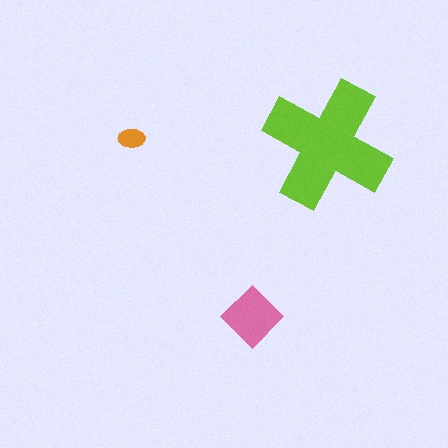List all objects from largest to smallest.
The lime cross, the pink diamond, the orange ellipse.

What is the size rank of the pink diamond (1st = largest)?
2nd.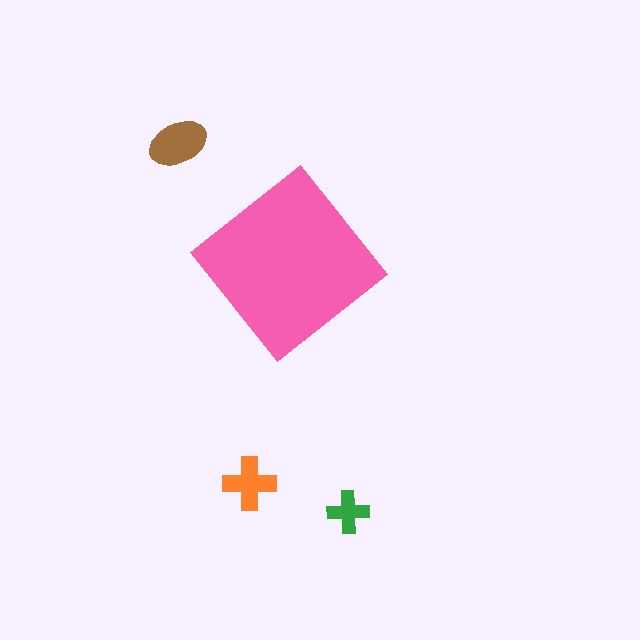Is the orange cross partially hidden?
No, the orange cross is fully visible.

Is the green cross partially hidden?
No, the green cross is fully visible.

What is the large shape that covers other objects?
A pink diamond.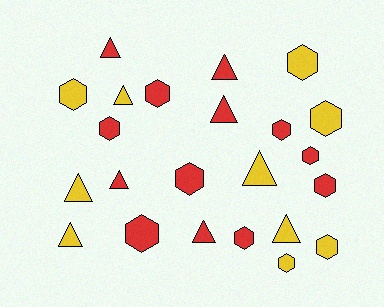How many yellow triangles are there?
There are 5 yellow triangles.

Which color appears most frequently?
Red, with 13 objects.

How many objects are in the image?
There are 23 objects.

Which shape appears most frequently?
Hexagon, with 13 objects.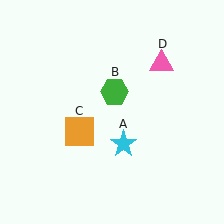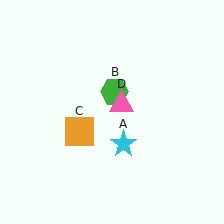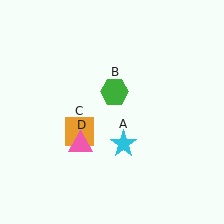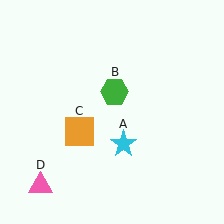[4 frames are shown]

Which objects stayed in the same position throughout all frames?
Cyan star (object A) and green hexagon (object B) and orange square (object C) remained stationary.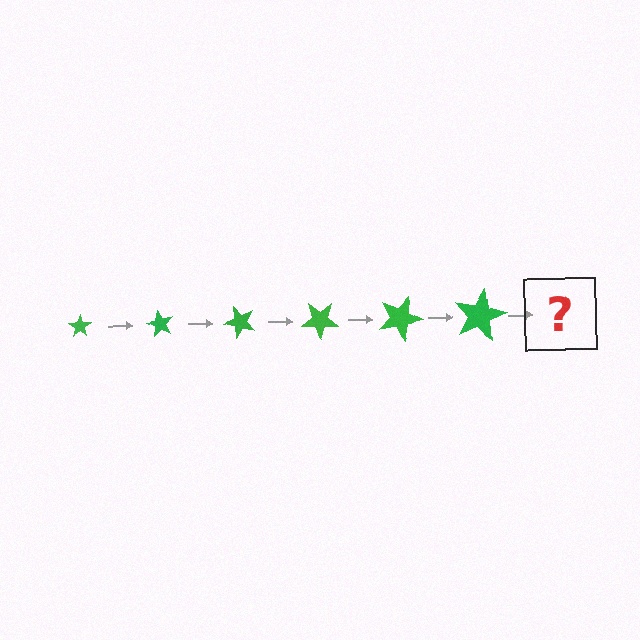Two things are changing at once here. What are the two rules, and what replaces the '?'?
The two rules are that the star grows larger each step and it rotates 60 degrees each step. The '?' should be a star, larger than the previous one and rotated 360 degrees from the start.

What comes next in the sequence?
The next element should be a star, larger than the previous one and rotated 360 degrees from the start.